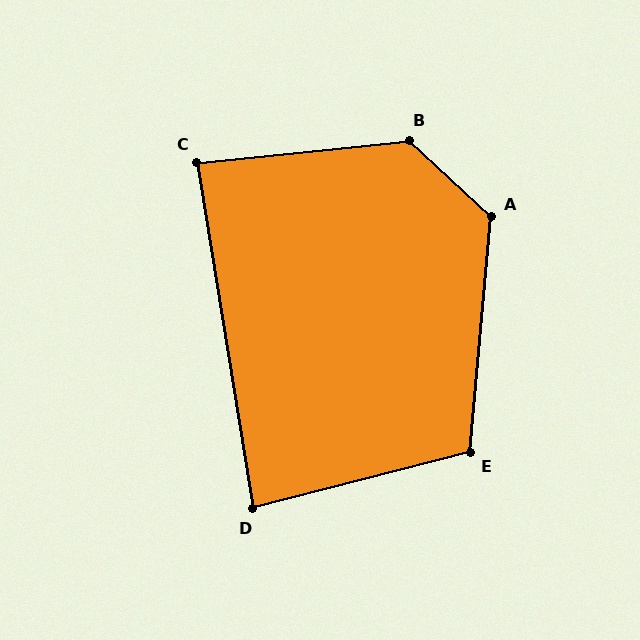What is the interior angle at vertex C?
Approximately 87 degrees (approximately right).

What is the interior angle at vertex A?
Approximately 128 degrees (obtuse).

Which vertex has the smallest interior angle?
D, at approximately 85 degrees.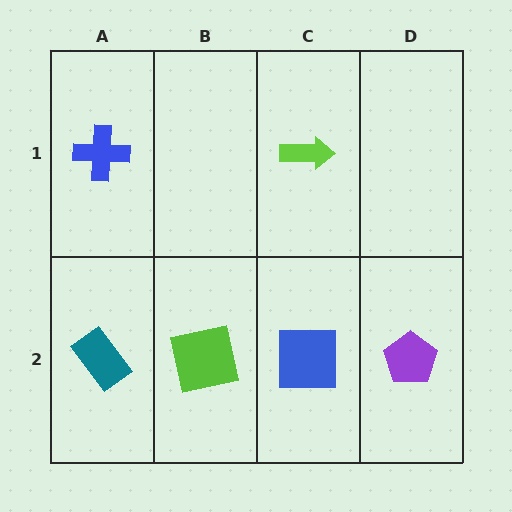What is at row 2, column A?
A teal rectangle.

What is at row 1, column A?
A blue cross.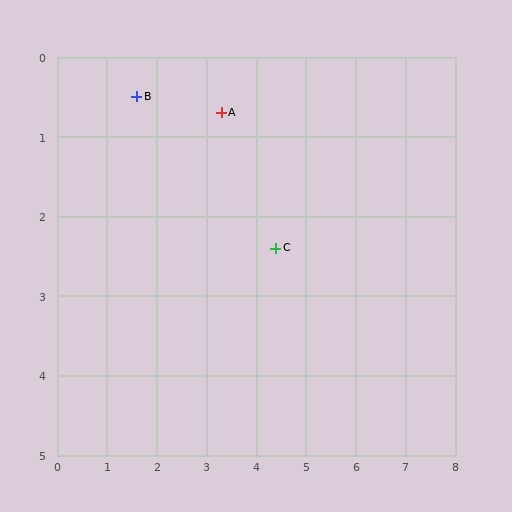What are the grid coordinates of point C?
Point C is at approximately (4.4, 2.4).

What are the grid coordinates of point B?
Point B is at approximately (1.6, 0.5).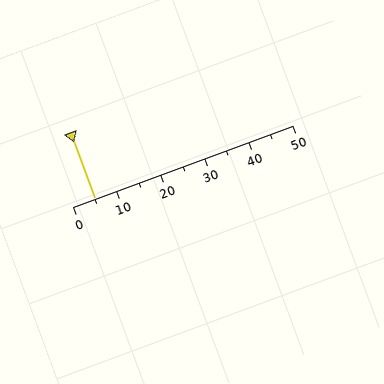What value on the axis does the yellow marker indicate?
The marker indicates approximately 5.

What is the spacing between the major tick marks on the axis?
The major ticks are spaced 10 apart.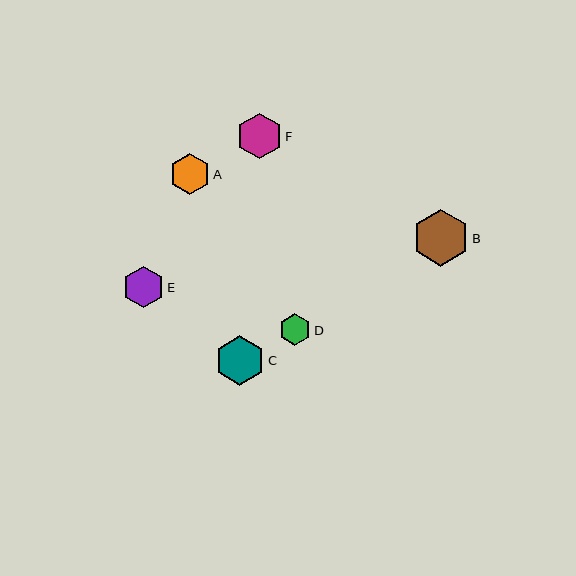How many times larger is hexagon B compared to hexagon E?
Hexagon B is approximately 1.4 times the size of hexagon E.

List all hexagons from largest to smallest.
From largest to smallest: B, C, F, E, A, D.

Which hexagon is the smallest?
Hexagon D is the smallest with a size of approximately 32 pixels.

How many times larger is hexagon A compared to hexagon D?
Hexagon A is approximately 1.3 times the size of hexagon D.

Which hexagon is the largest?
Hexagon B is the largest with a size of approximately 57 pixels.